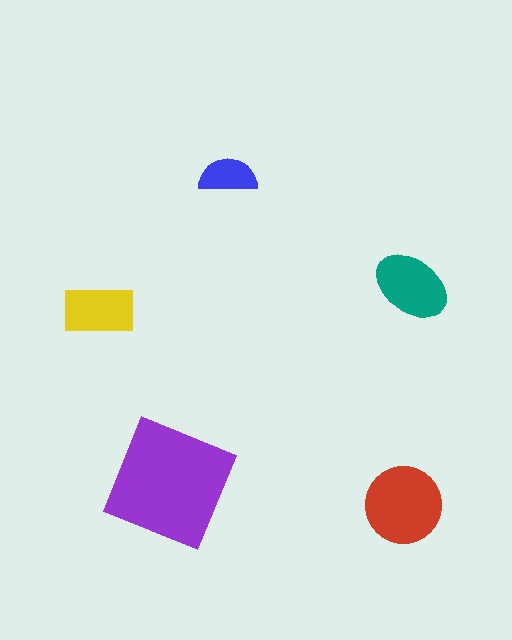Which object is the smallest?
The blue semicircle.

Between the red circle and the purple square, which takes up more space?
The purple square.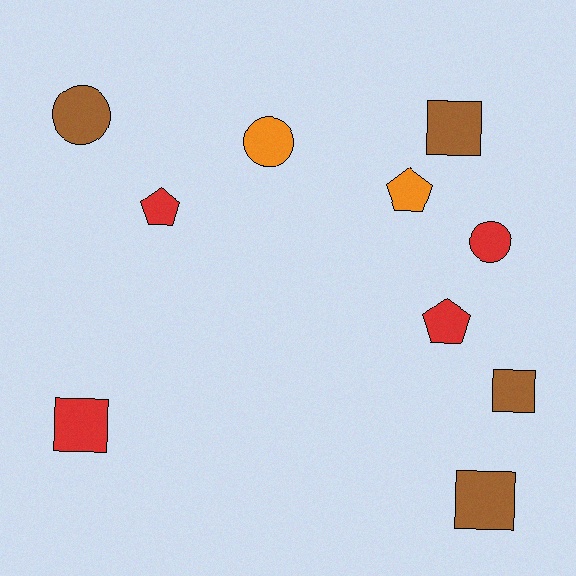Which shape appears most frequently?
Square, with 4 objects.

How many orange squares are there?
There are no orange squares.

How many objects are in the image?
There are 10 objects.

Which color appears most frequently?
Brown, with 4 objects.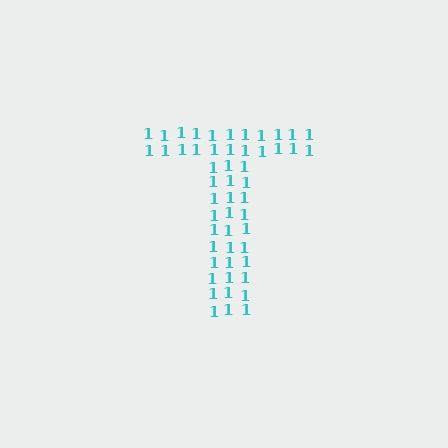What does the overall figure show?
The overall figure shows the letter T.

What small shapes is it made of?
It is made of small digit 1's.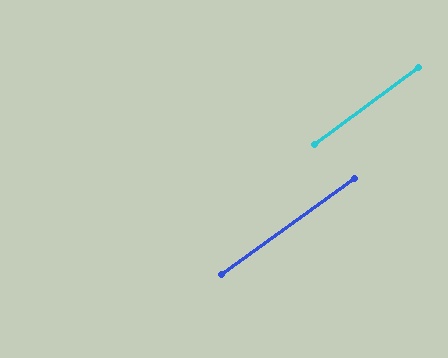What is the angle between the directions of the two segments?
Approximately 1 degree.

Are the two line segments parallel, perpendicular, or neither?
Parallel — their directions differ by only 0.5°.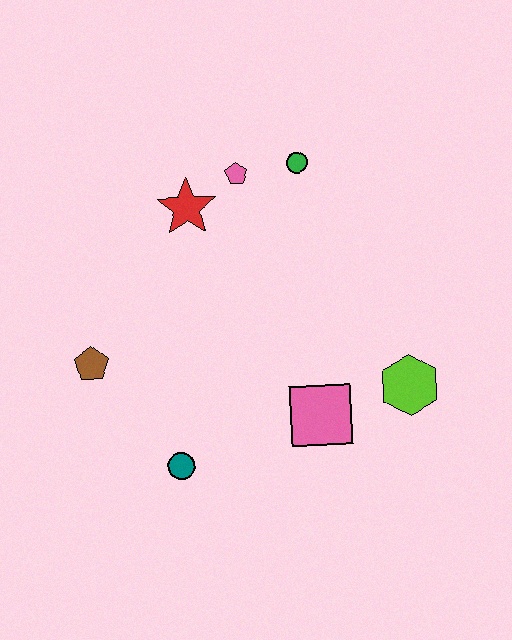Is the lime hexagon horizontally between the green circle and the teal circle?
No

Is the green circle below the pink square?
No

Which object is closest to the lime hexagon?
The pink square is closest to the lime hexagon.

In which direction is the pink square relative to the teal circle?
The pink square is to the right of the teal circle.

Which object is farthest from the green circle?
The teal circle is farthest from the green circle.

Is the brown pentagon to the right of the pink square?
No